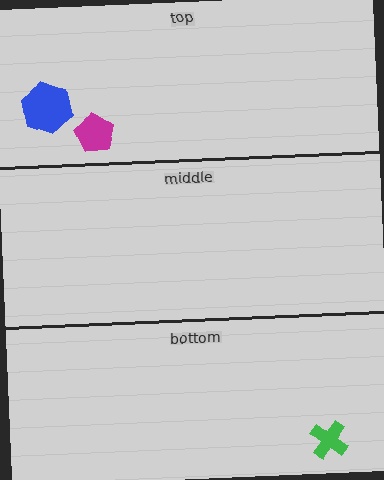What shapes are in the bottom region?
The green cross.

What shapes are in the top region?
The blue hexagon, the magenta pentagon.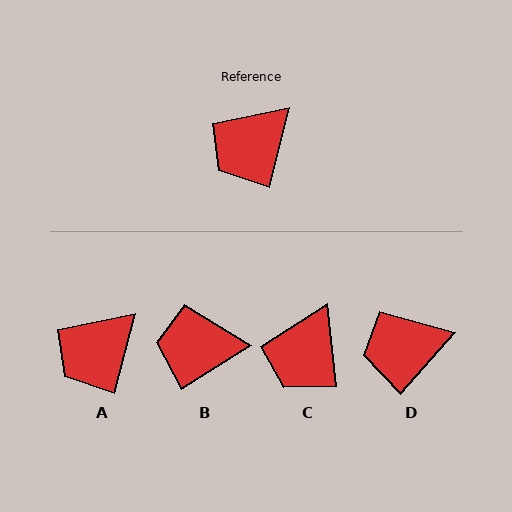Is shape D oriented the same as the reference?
No, it is off by about 28 degrees.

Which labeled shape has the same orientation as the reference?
A.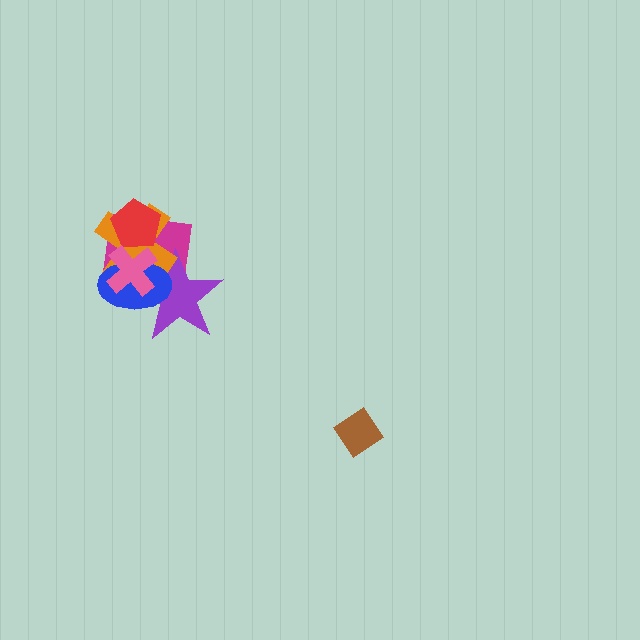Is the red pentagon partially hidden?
Yes, it is partially covered by another shape.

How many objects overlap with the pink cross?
5 objects overlap with the pink cross.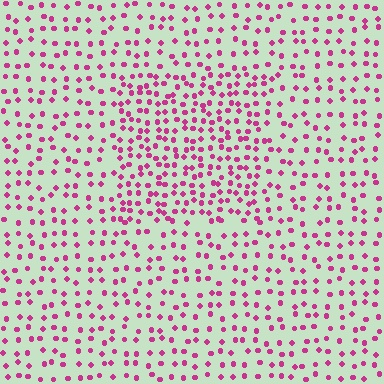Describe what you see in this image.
The image contains small magenta elements arranged at two different densities. A rectangle-shaped region is visible where the elements are more densely packed than the surrounding area.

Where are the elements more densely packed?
The elements are more densely packed inside the rectangle boundary.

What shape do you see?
I see a rectangle.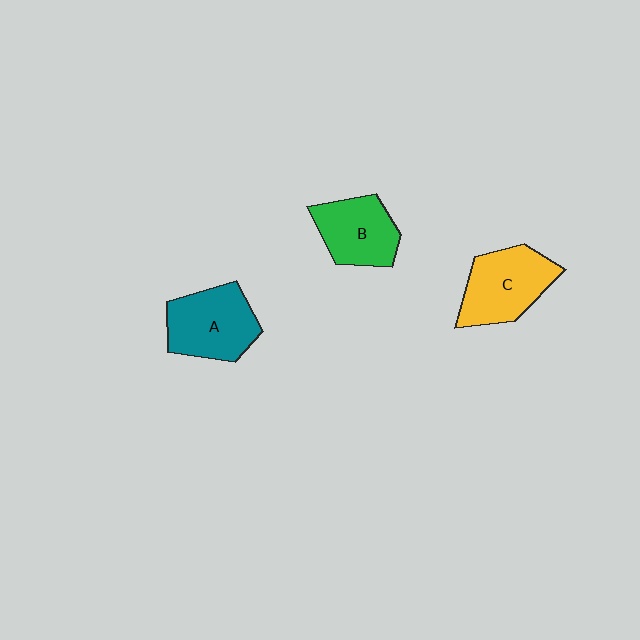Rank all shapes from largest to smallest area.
From largest to smallest: C (yellow), A (teal), B (green).